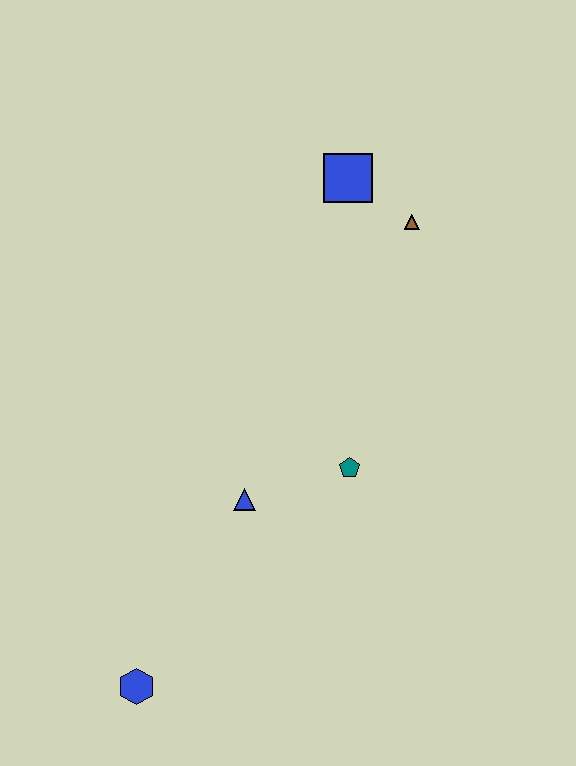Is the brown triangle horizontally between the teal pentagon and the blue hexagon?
No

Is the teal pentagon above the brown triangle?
No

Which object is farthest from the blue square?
The blue hexagon is farthest from the blue square.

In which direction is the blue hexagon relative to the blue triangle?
The blue hexagon is below the blue triangle.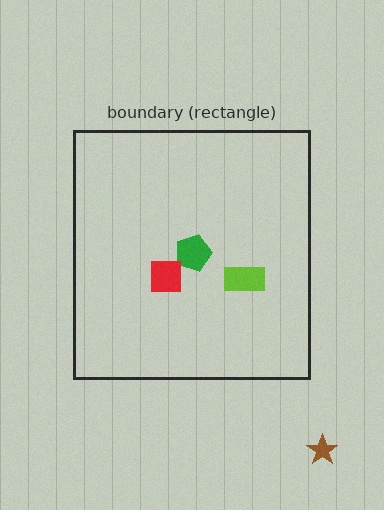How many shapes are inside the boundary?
3 inside, 1 outside.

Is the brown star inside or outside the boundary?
Outside.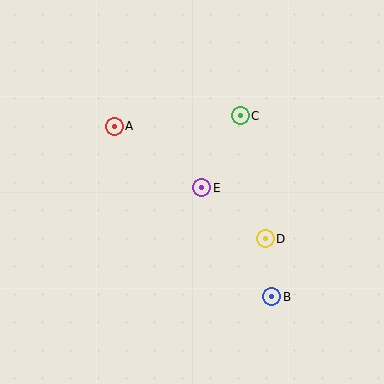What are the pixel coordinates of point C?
Point C is at (240, 116).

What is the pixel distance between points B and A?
The distance between B and A is 232 pixels.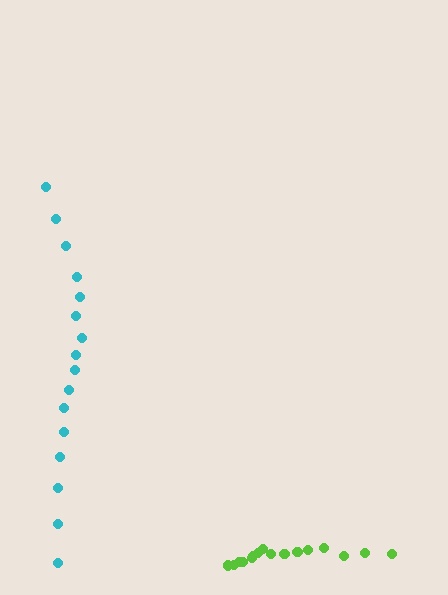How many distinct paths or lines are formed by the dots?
There are 2 distinct paths.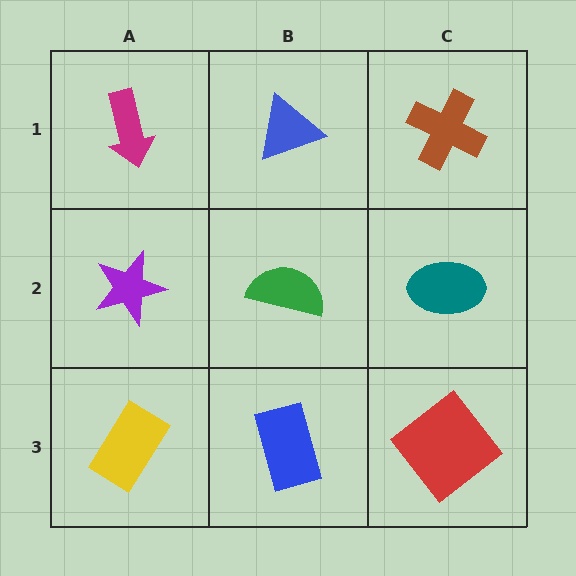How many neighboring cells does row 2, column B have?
4.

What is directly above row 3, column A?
A purple star.